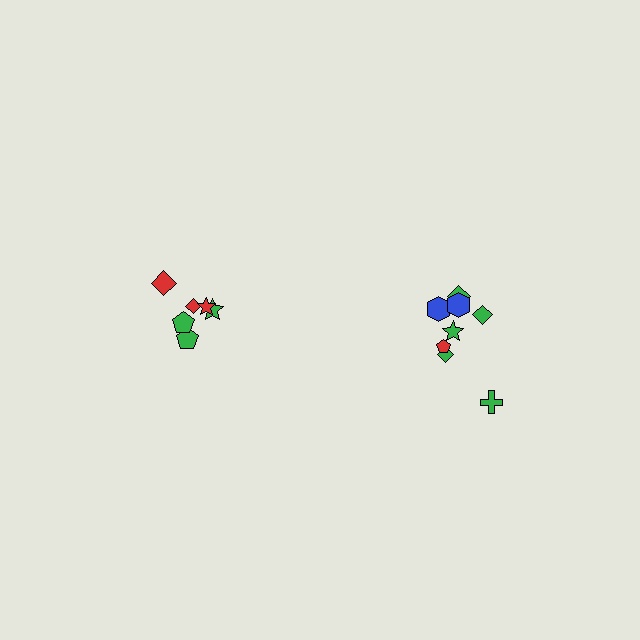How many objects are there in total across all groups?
There are 14 objects.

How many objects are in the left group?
There are 6 objects.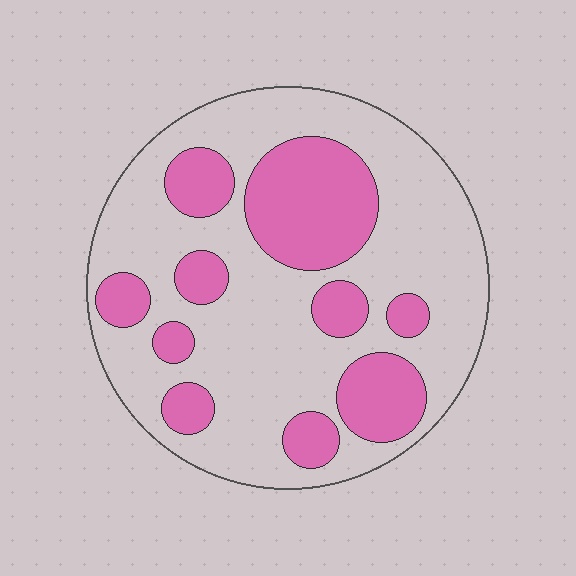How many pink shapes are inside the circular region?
10.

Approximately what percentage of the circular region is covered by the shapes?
Approximately 30%.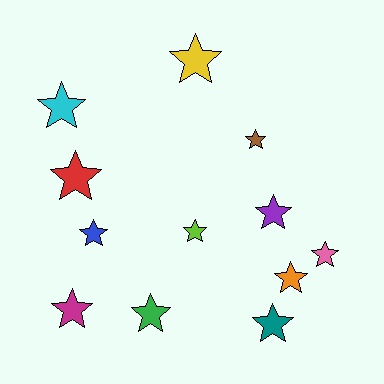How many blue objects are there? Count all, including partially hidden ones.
There is 1 blue object.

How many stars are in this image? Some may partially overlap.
There are 12 stars.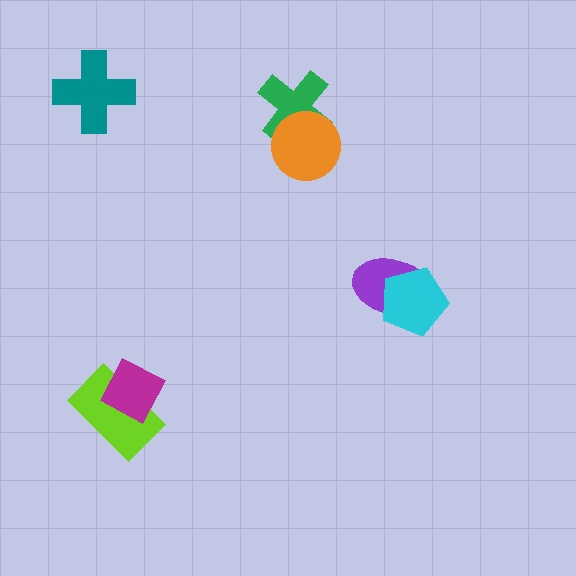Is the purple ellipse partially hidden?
Yes, it is partially covered by another shape.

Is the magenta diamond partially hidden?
No, no other shape covers it.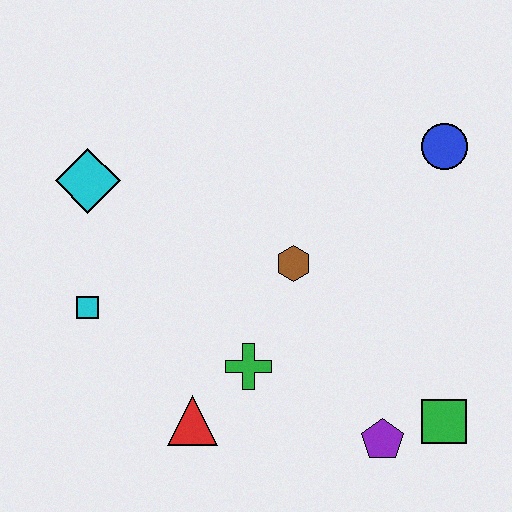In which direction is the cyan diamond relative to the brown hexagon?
The cyan diamond is to the left of the brown hexagon.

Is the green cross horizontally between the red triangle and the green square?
Yes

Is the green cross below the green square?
No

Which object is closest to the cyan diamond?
The cyan square is closest to the cyan diamond.